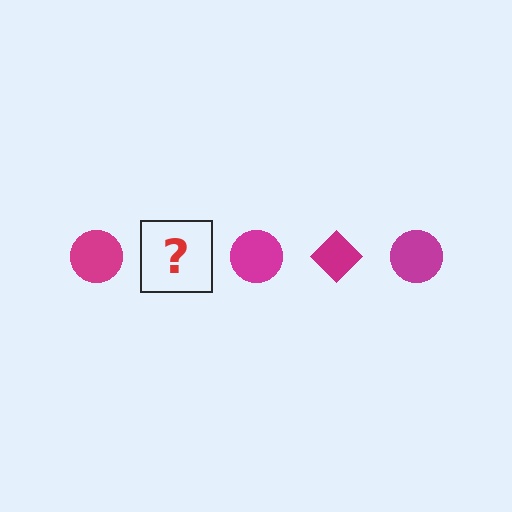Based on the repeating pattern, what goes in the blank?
The blank should be a magenta diamond.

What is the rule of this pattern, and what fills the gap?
The rule is that the pattern cycles through circle, diamond shapes in magenta. The gap should be filled with a magenta diamond.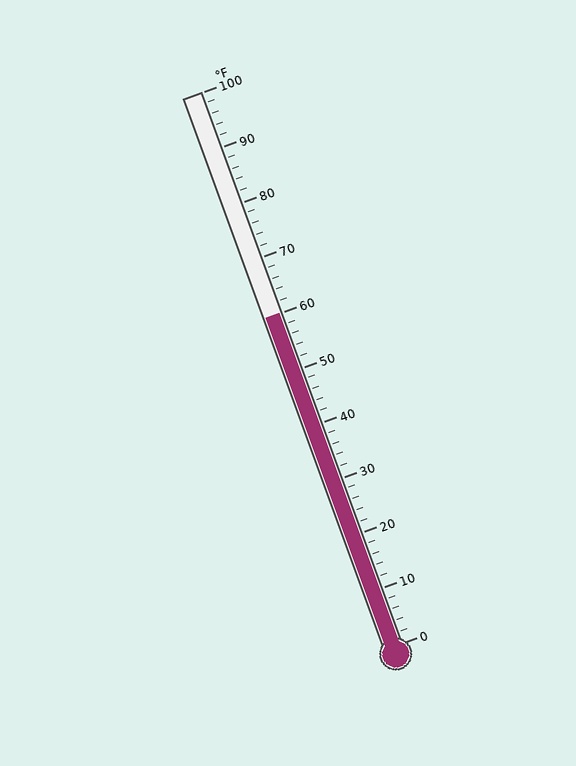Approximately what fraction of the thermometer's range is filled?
The thermometer is filled to approximately 60% of its range.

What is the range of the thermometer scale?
The thermometer scale ranges from 0°F to 100°F.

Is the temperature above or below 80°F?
The temperature is below 80°F.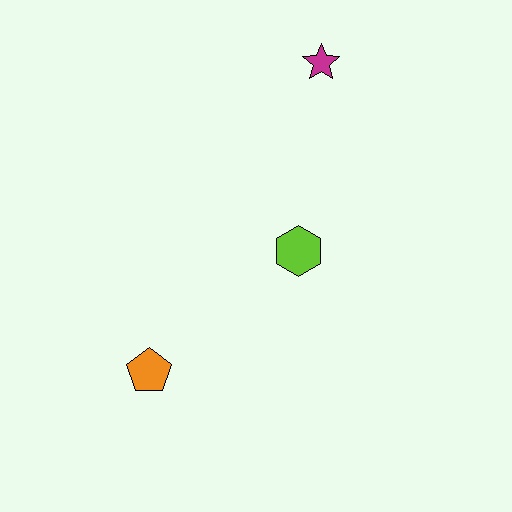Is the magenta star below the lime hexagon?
No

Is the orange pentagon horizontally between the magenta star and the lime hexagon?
No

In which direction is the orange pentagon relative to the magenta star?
The orange pentagon is below the magenta star.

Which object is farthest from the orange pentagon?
The magenta star is farthest from the orange pentagon.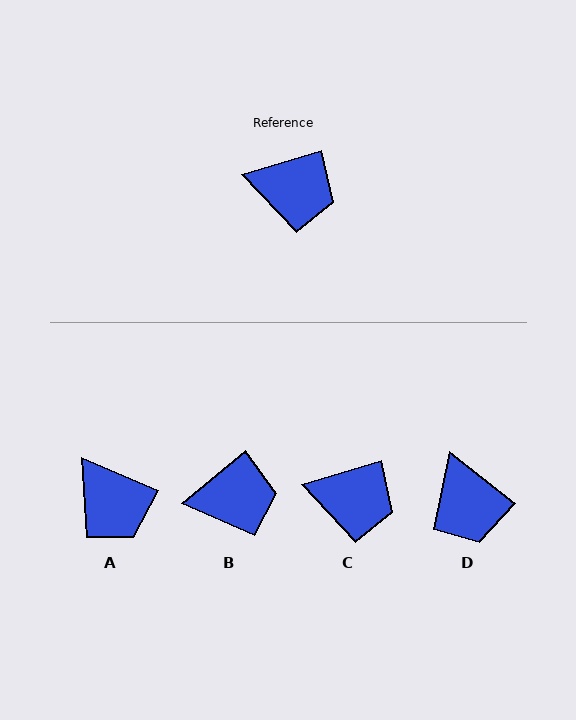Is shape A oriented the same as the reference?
No, it is off by about 40 degrees.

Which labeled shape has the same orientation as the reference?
C.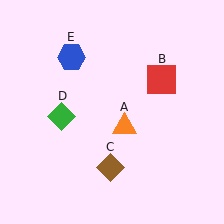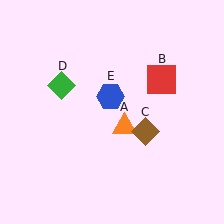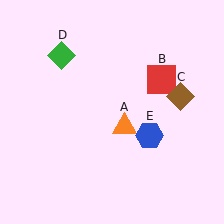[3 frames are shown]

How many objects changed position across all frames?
3 objects changed position: brown diamond (object C), green diamond (object D), blue hexagon (object E).